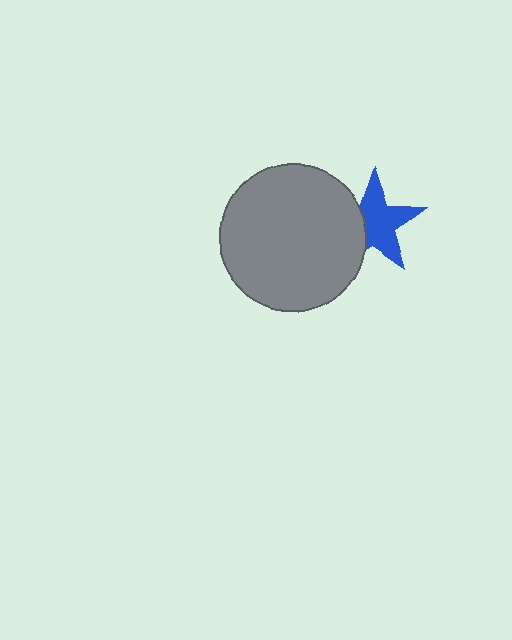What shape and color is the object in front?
The object in front is a gray circle.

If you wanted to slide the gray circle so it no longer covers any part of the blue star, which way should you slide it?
Slide it left — that is the most direct way to separate the two shapes.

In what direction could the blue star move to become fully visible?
The blue star could move right. That would shift it out from behind the gray circle entirely.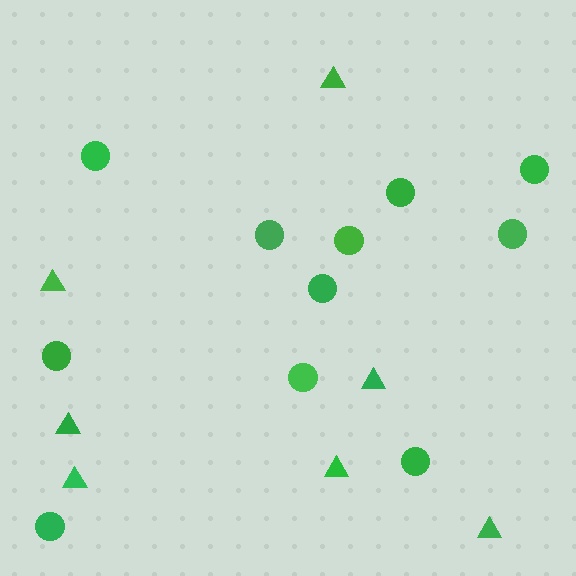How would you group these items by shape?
There are 2 groups: one group of circles (11) and one group of triangles (7).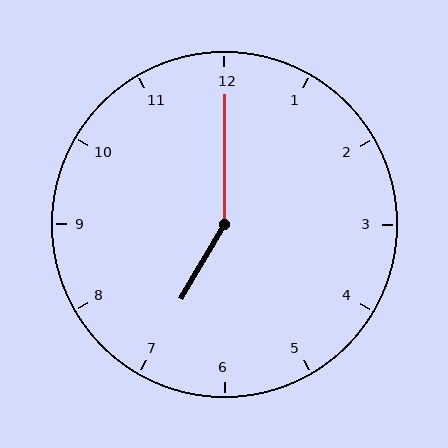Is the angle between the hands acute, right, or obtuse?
It is obtuse.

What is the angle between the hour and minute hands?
Approximately 150 degrees.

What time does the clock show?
7:00.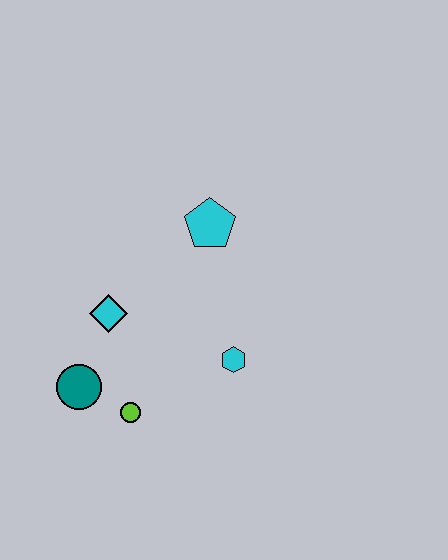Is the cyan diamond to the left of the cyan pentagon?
Yes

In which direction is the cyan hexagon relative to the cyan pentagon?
The cyan hexagon is below the cyan pentagon.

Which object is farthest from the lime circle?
The cyan pentagon is farthest from the lime circle.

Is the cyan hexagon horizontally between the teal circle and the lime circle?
No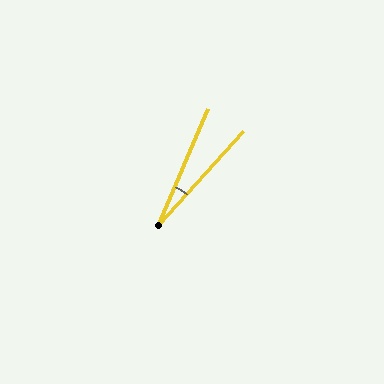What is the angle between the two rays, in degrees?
Approximately 19 degrees.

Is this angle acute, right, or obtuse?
It is acute.